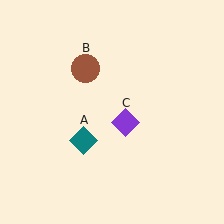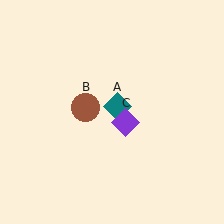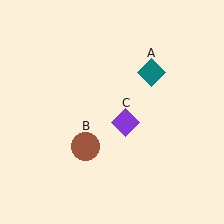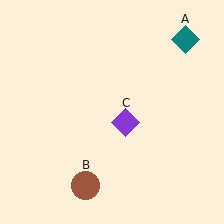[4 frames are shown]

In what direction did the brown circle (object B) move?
The brown circle (object B) moved down.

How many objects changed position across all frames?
2 objects changed position: teal diamond (object A), brown circle (object B).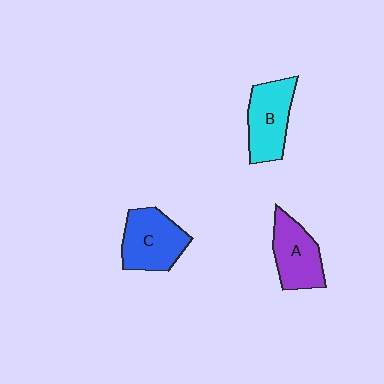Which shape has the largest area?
Shape C (blue).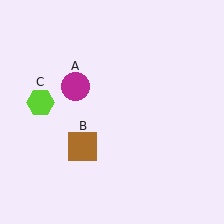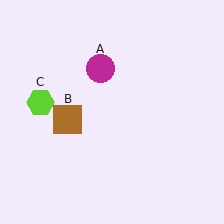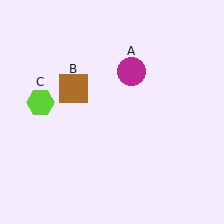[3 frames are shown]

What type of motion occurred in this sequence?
The magenta circle (object A), brown square (object B) rotated clockwise around the center of the scene.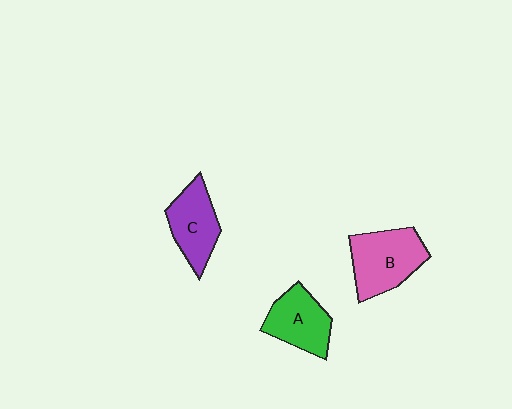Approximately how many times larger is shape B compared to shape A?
Approximately 1.2 times.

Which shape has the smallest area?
Shape C (purple).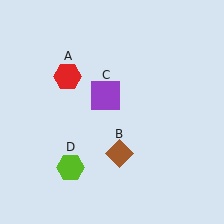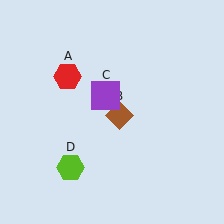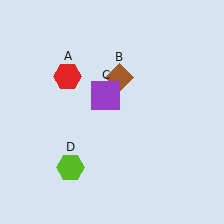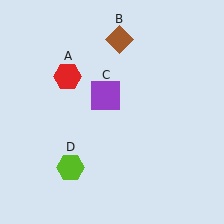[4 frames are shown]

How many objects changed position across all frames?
1 object changed position: brown diamond (object B).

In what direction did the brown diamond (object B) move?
The brown diamond (object B) moved up.